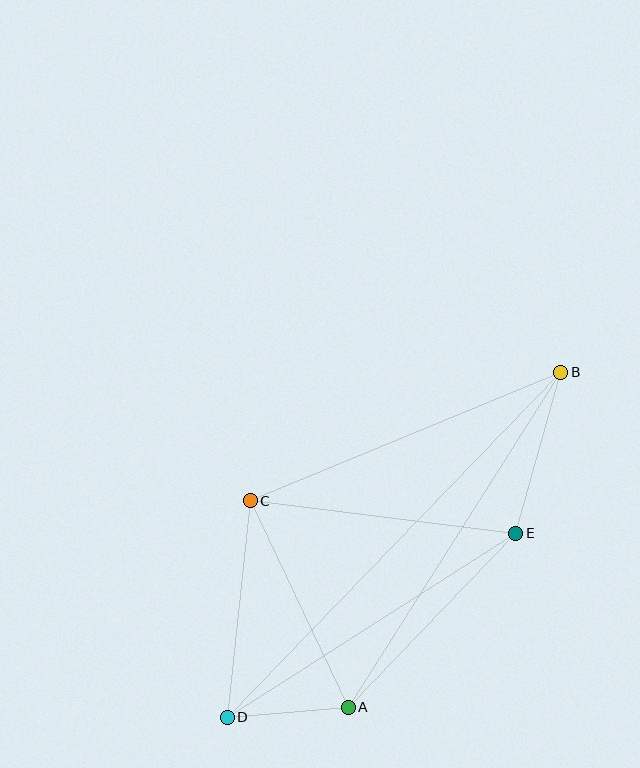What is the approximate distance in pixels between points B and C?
The distance between B and C is approximately 336 pixels.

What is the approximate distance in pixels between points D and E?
The distance between D and E is approximately 342 pixels.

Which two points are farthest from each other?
Points B and D are farthest from each other.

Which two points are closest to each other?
Points A and D are closest to each other.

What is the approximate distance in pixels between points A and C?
The distance between A and C is approximately 229 pixels.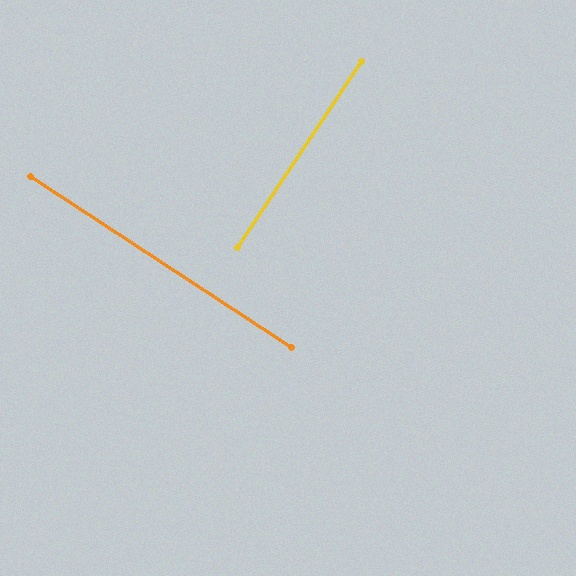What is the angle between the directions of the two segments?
Approximately 90 degrees.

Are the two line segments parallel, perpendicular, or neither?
Perpendicular — they meet at approximately 90°.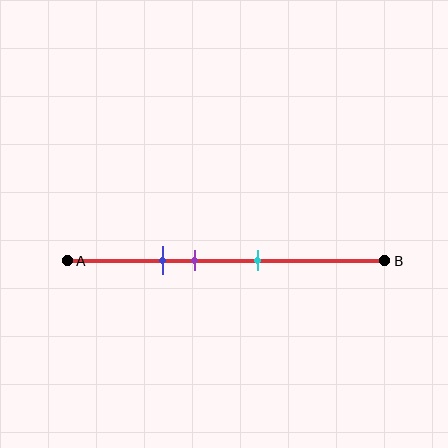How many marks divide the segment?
There are 3 marks dividing the segment.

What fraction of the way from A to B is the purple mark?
The purple mark is approximately 40% (0.4) of the way from A to B.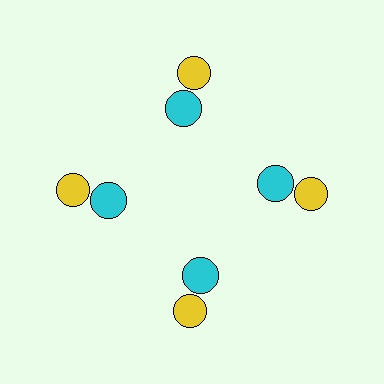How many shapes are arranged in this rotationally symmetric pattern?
There are 8 shapes, arranged in 4 groups of 2.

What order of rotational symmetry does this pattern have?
This pattern has 4-fold rotational symmetry.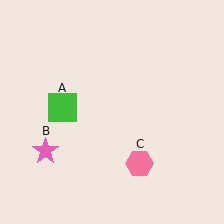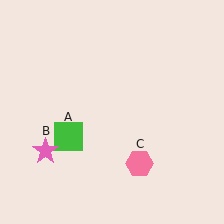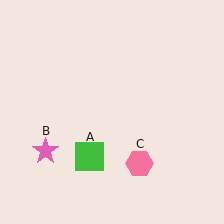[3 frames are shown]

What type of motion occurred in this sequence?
The green square (object A) rotated counterclockwise around the center of the scene.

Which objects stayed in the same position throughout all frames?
Pink star (object B) and pink hexagon (object C) remained stationary.